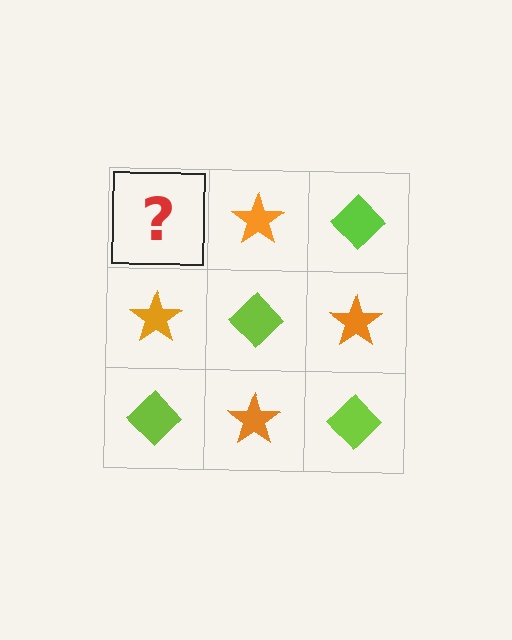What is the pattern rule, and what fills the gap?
The rule is that it alternates lime diamond and orange star in a checkerboard pattern. The gap should be filled with a lime diamond.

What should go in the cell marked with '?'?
The missing cell should contain a lime diamond.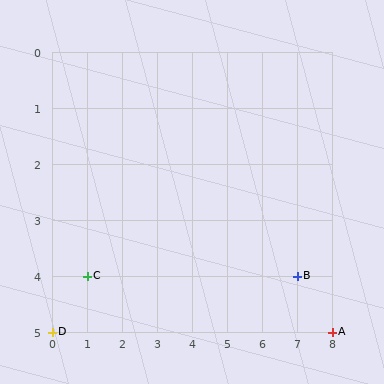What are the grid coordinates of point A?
Point A is at grid coordinates (8, 5).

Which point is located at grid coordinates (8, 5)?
Point A is at (8, 5).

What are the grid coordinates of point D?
Point D is at grid coordinates (0, 5).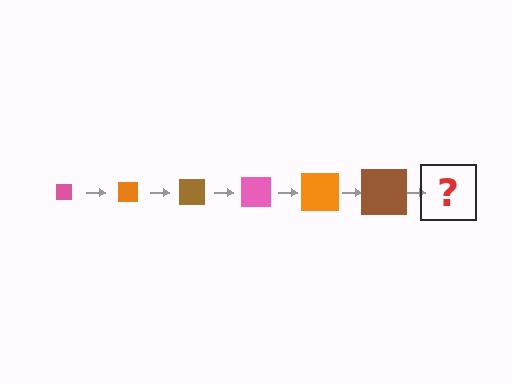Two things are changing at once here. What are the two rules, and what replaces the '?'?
The two rules are that the square grows larger each step and the color cycles through pink, orange, and brown. The '?' should be a pink square, larger than the previous one.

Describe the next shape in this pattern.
It should be a pink square, larger than the previous one.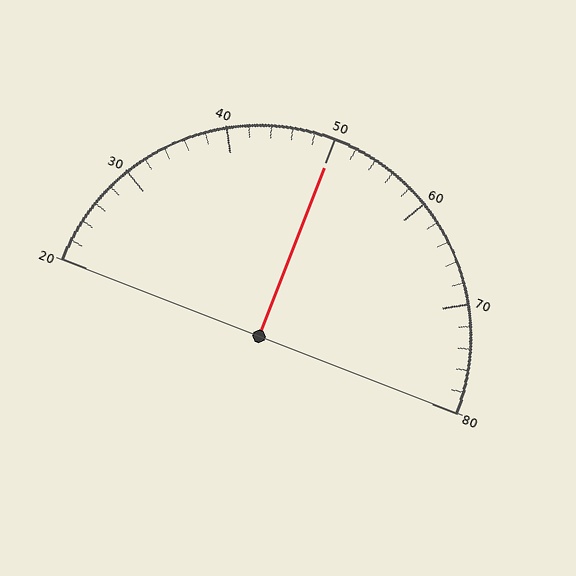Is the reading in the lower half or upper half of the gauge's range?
The reading is in the upper half of the range (20 to 80).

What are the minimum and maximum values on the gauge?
The gauge ranges from 20 to 80.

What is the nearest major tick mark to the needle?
The nearest major tick mark is 50.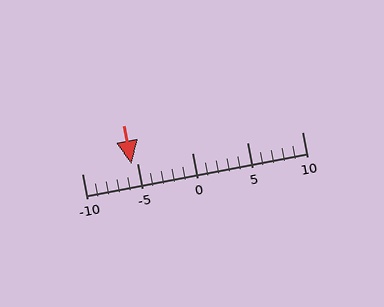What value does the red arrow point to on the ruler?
The red arrow points to approximately -6.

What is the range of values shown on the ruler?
The ruler shows values from -10 to 10.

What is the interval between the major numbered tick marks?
The major tick marks are spaced 5 units apart.